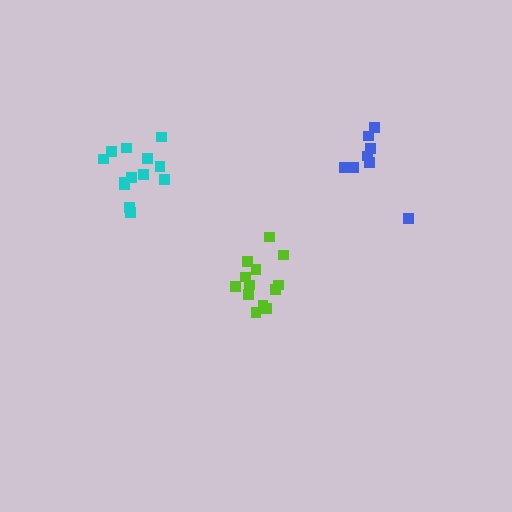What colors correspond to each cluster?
The clusters are colored: lime, cyan, blue.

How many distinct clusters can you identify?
There are 3 distinct clusters.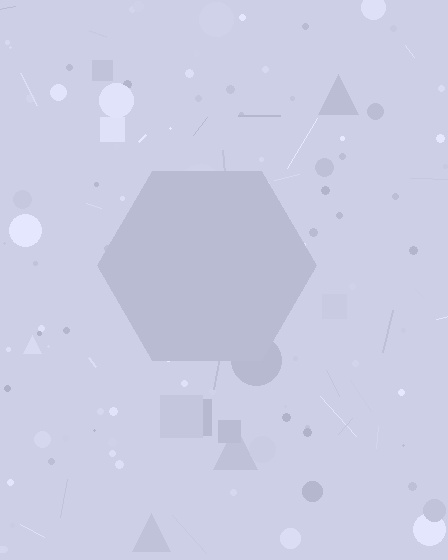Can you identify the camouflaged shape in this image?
The camouflaged shape is a hexagon.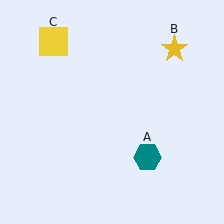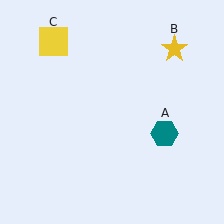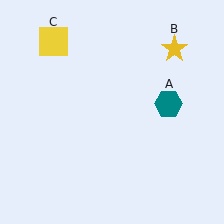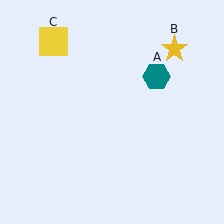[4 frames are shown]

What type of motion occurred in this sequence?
The teal hexagon (object A) rotated counterclockwise around the center of the scene.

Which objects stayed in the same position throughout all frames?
Yellow star (object B) and yellow square (object C) remained stationary.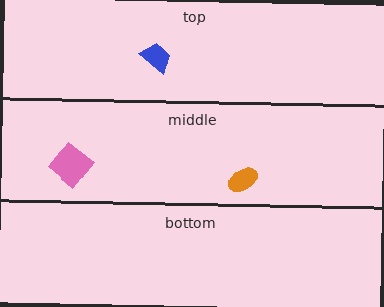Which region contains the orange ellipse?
The middle region.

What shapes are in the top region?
The blue trapezoid.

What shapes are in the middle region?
The orange ellipse, the pink diamond.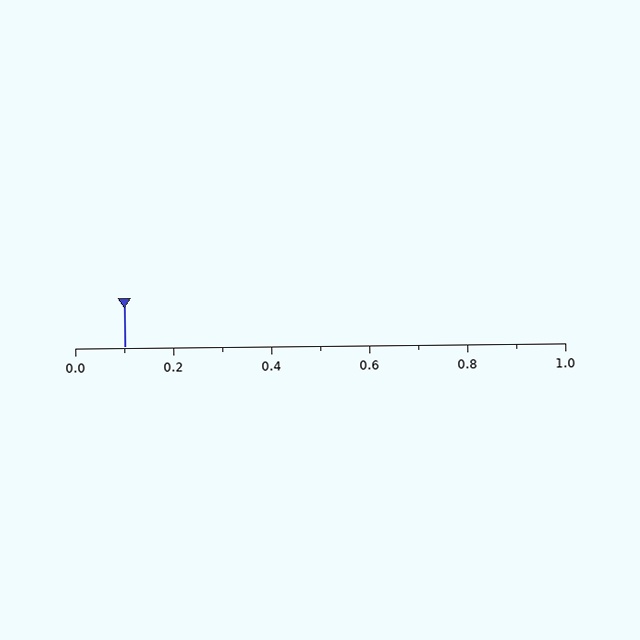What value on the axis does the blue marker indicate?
The marker indicates approximately 0.1.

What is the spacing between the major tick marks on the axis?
The major ticks are spaced 0.2 apart.